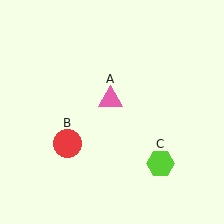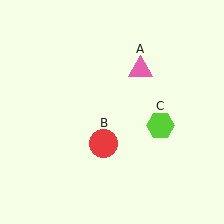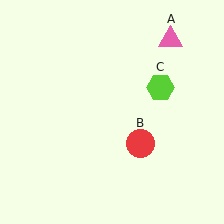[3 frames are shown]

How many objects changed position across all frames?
3 objects changed position: pink triangle (object A), red circle (object B), lime hexagon (object C).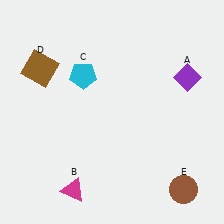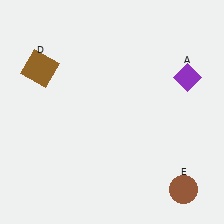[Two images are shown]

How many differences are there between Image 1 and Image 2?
There are 2 differences between the two images.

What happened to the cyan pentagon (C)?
The cyan pentagon (C) was removed in Image 2. It was in the top-left area of Image 1.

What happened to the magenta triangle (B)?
The magenta triangle (B) was removed in Image 2. It was in the bottom-left area of Image 1.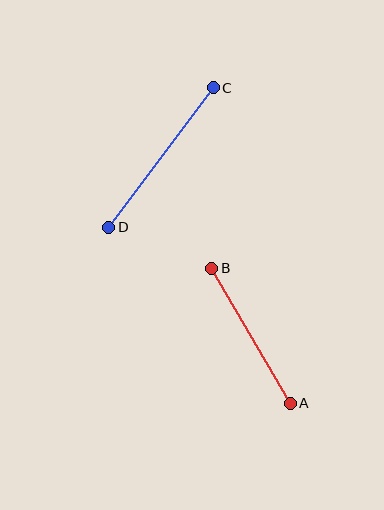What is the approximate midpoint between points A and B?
The midpoint is at approximately (251, 336) pixels.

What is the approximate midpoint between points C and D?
The midpoint is at approximately (161, 158) pixels.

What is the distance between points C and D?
The distance is approximately 175 pixels.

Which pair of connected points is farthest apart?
Points C and D are farthest apart.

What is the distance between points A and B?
The distance is approximately 156 pixels.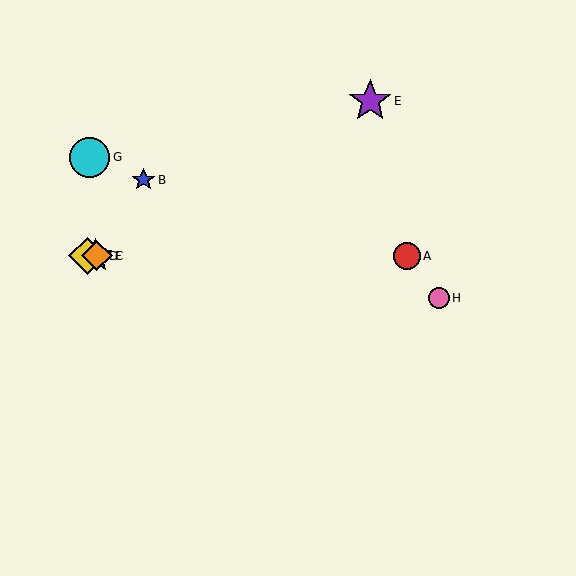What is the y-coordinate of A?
Object A is at y≈256.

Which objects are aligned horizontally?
Objects A, C, D, F are aligned horizontally.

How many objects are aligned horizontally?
4 objects (A, C, D, F) are aligned horizontally.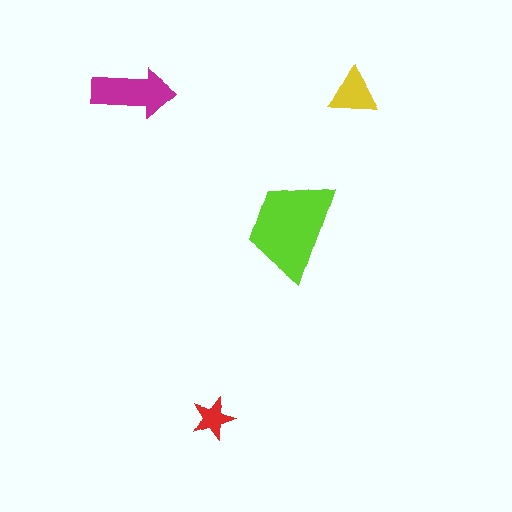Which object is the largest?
The lime trapezoid.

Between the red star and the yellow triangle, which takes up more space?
The yellow triangle.